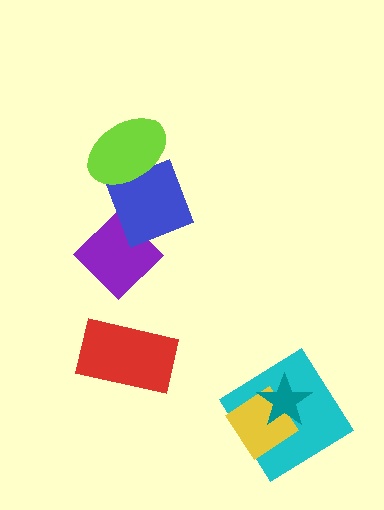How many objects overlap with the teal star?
2 objects overlap with the teal star.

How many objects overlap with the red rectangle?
0 objects overlap with the red rectangle.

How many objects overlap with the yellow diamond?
2 objects overlap with the yellow diamond.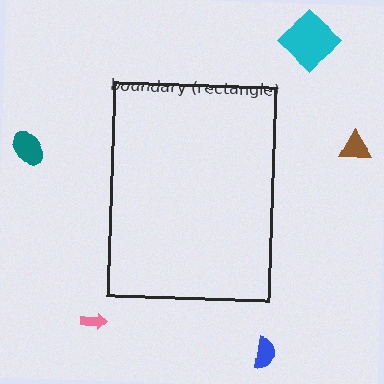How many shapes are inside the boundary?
0 inside, 5 outside.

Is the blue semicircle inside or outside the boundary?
Outside.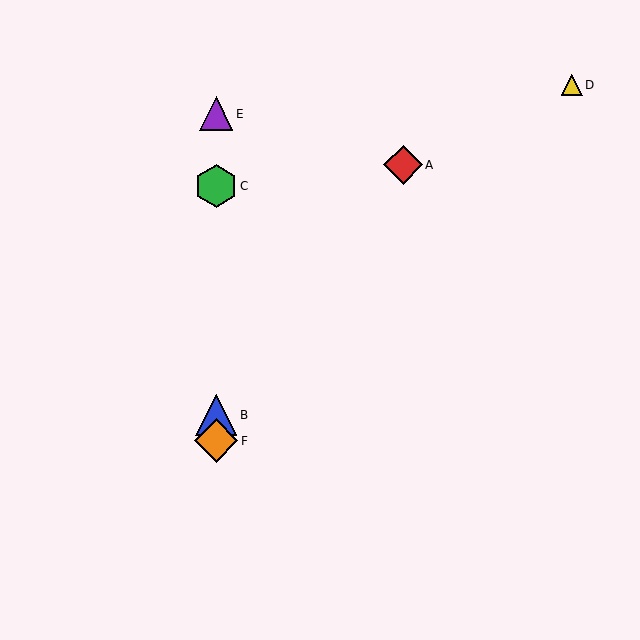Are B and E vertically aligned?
Yes, both are at x≈216.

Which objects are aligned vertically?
Objects B, C, E, F are aligned vertically.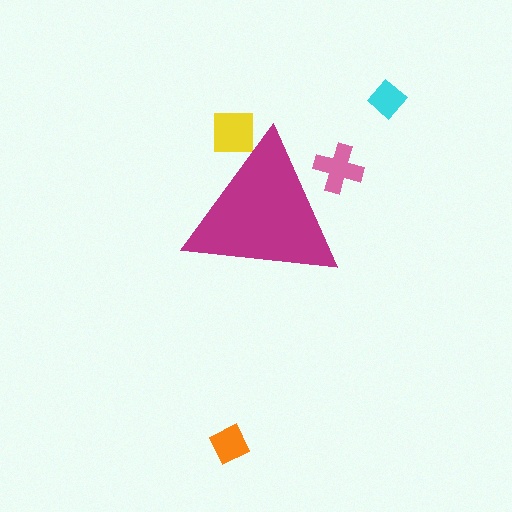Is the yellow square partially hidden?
Yes, the yellow square is partially hidden behind the magenta triangle.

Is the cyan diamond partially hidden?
No, the cyan diamond is fully visible.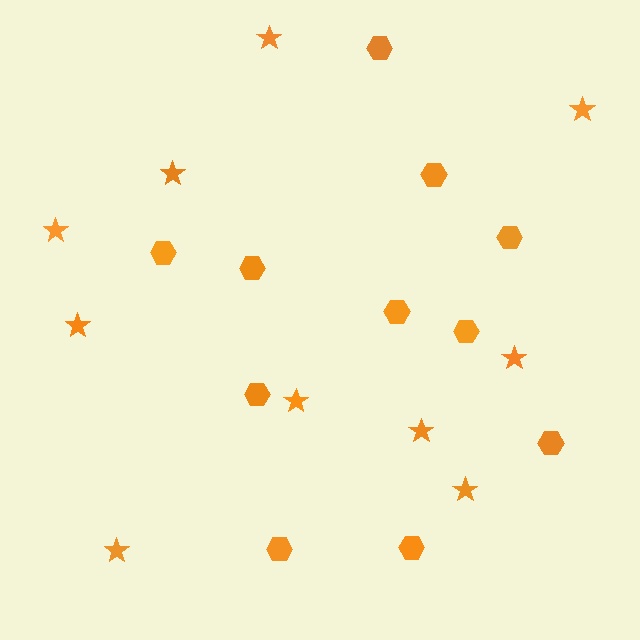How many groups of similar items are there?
There are 2 groups: one group of hexagons (11) and one group of stars (10).